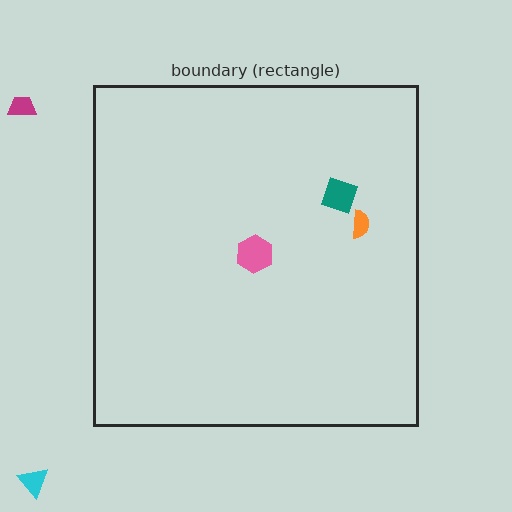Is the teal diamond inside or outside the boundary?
Inside.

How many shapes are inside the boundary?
3 inside, 2 outside.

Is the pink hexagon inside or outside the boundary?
Inside.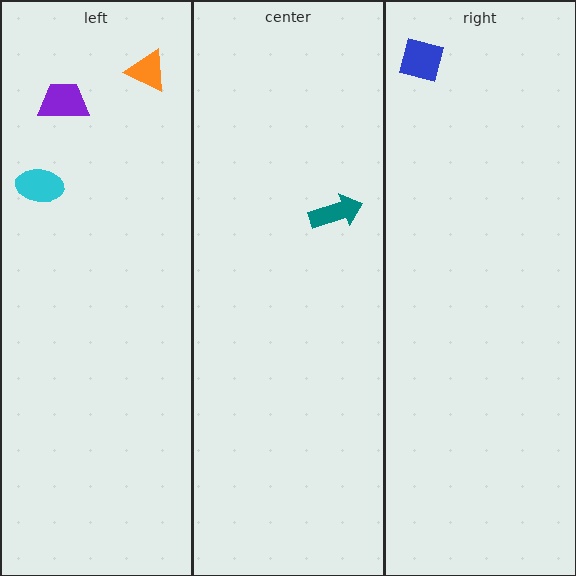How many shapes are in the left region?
3.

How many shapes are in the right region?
1.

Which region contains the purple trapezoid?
The left region.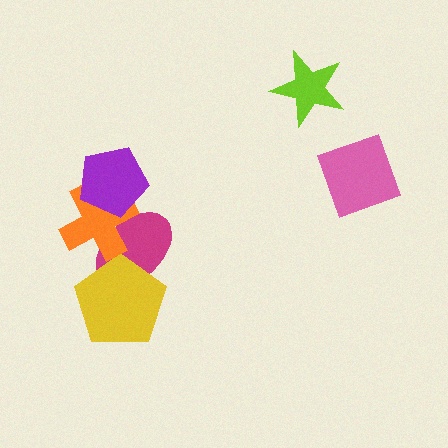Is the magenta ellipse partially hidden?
Yes, it is partially covered by another shape.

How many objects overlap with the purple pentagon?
2 objects overlap with the purple pentagon.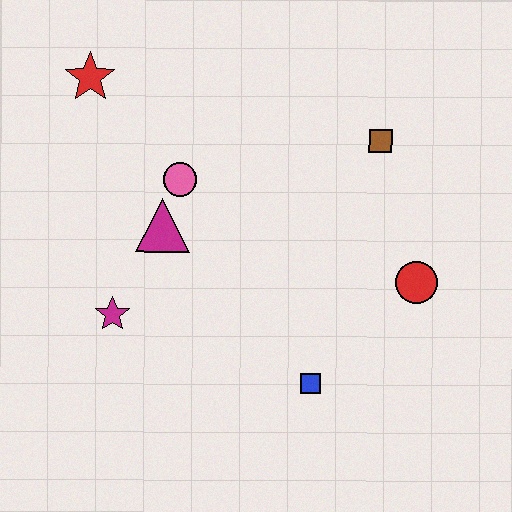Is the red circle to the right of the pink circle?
Yes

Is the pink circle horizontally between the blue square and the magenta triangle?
Yes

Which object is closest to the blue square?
The red circle is closest to the blue square.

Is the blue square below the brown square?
Yes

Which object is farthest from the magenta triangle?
The red circle is farthest from the magenta triangle.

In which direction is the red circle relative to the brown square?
The red circle is below the brown square.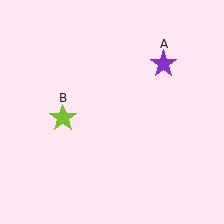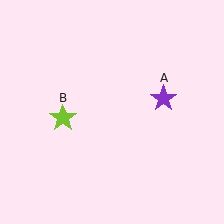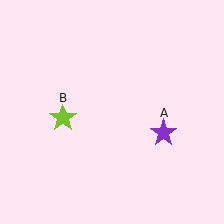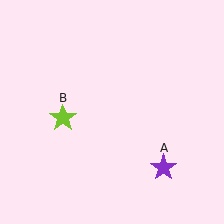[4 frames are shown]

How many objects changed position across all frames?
1 object changed position: purple star (object A).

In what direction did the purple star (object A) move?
The purple star (object A) moved down.